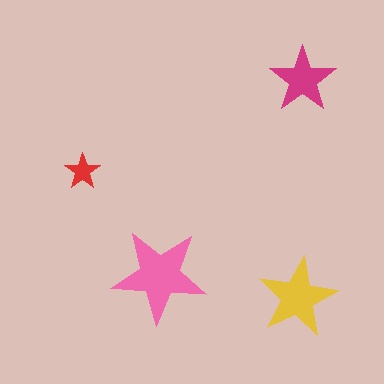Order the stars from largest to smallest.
the pink one, the yellow one, the magenta one, the red one.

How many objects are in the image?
There are 4 objects in the image.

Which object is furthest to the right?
The magenta star is rightmost.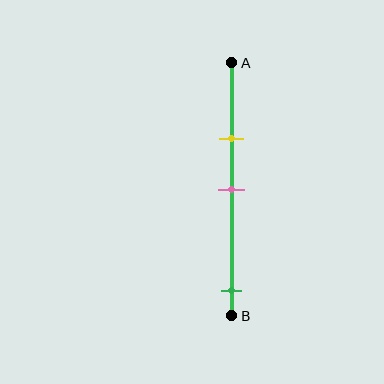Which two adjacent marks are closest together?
The yellow and pink marks are the closest adjacent pair.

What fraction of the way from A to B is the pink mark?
The pink mark is approximately 50% (0.5) of the way from A to B.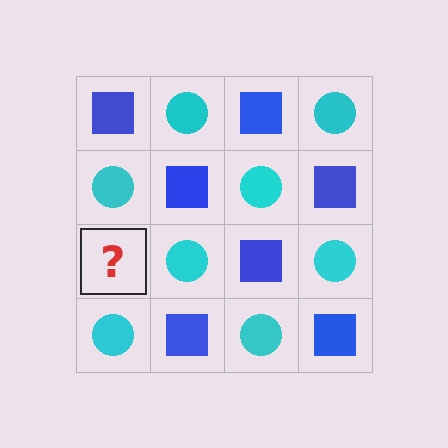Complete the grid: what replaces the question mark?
The question mark should be replaced with a blue square.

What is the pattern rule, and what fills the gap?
The rule is that it alternates blue square and cyan circle in a checkerboard pattern. The gap should be filled with a blue square.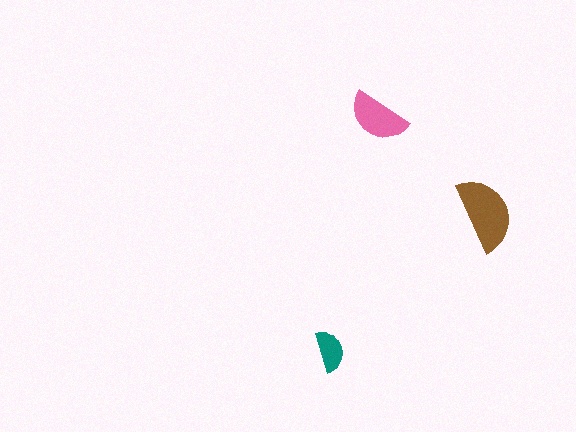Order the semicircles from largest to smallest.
the brown one, the pink one, the teal one.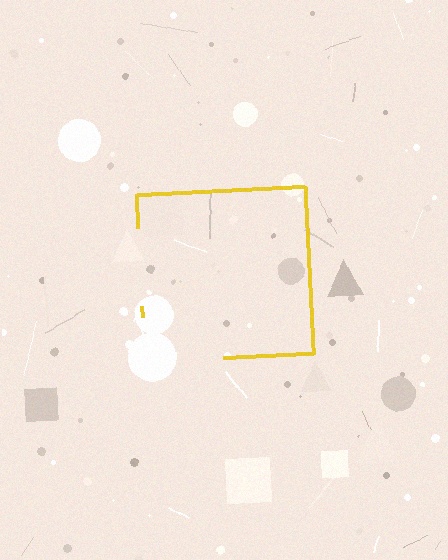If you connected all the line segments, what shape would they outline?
They would outline a square.